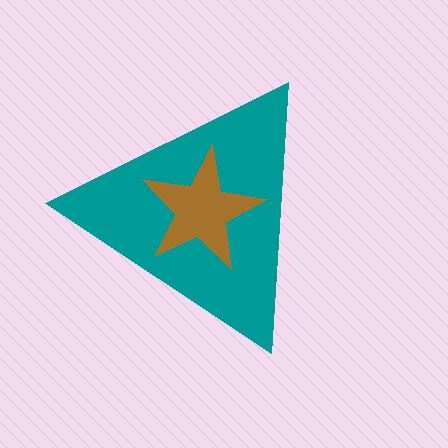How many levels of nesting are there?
2.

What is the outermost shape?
The teal triangle.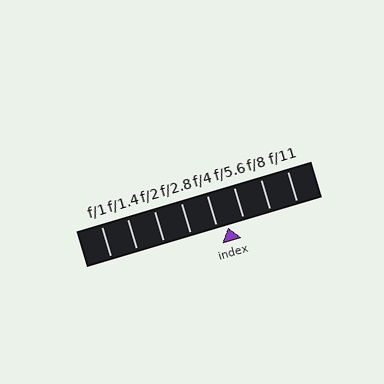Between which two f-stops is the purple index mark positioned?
The index mark is between f/4 and f/5.6.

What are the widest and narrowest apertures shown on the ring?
The widest aperture shown is f/1 and the narrowest is f/11.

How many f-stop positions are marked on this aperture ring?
There are 8 f-stop positions marked.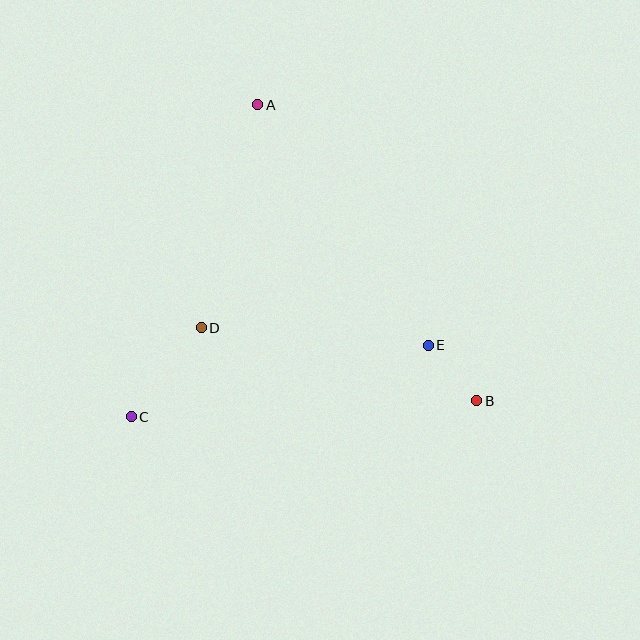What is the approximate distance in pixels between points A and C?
The distance between A and C is approximately 337 pixels.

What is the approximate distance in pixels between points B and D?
The distance between B and D is approximately 285 pixels.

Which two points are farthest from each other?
Points A and B are farthest from each other.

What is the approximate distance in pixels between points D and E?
The distance between D and E is approximately 227 pixels.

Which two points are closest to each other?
Points B and E are closest to each other.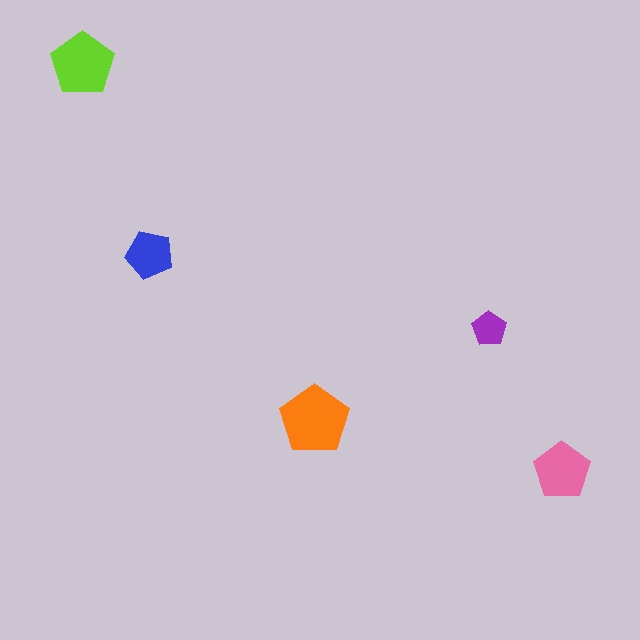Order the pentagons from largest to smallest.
the orange one, the lime one, the pink one, the blue one, the purple one.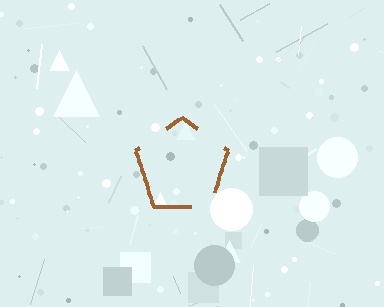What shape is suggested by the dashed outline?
The dashed outline suggests a pentagon.